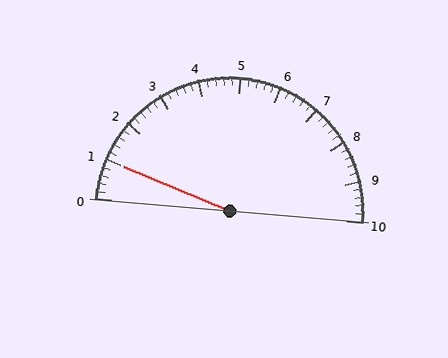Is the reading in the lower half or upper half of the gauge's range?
The reading is in the lower half of the range (0 to 10).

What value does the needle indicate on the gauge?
The needle indicates approximately 1.0.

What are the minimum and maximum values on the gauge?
The gauge ranges from 0 to 10.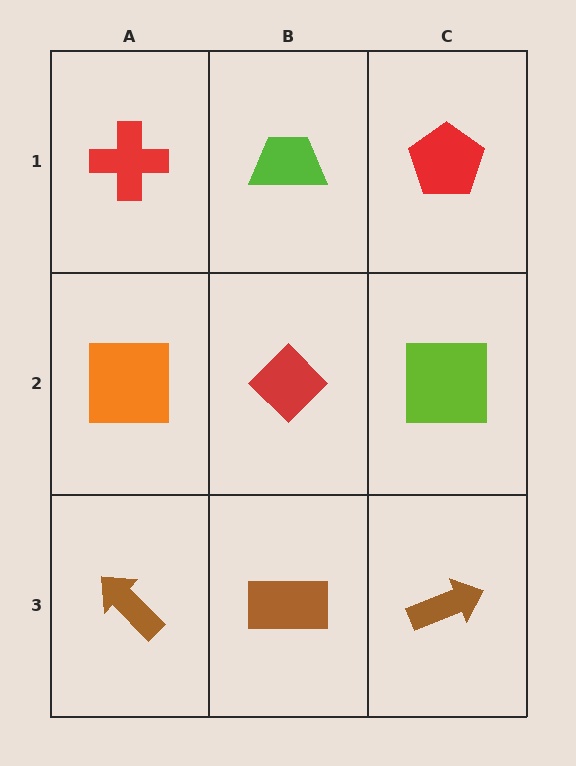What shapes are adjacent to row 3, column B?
A red diamond (row 2, column B), a brown arrow (row 3, column A), a brown arrow (row 3, column C).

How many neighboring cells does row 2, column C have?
3.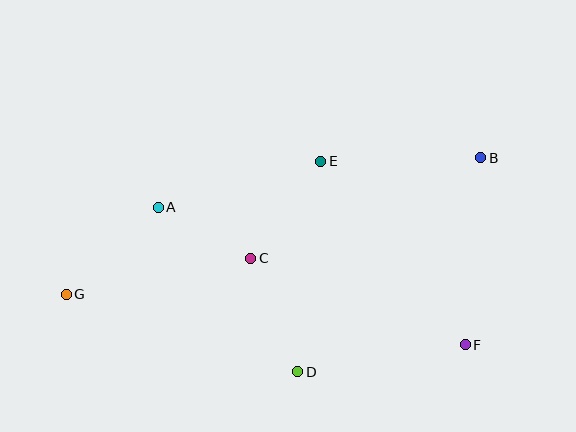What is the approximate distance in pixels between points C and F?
The distance between C and F is approximately 231 pixels.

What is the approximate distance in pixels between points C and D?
The distance between C and D is approximately 123 pixels.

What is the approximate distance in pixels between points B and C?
The distance between B and C is approximately 251 pixels.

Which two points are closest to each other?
Points A and C are closest to each other.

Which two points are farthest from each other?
Points B and G are farthest from each other.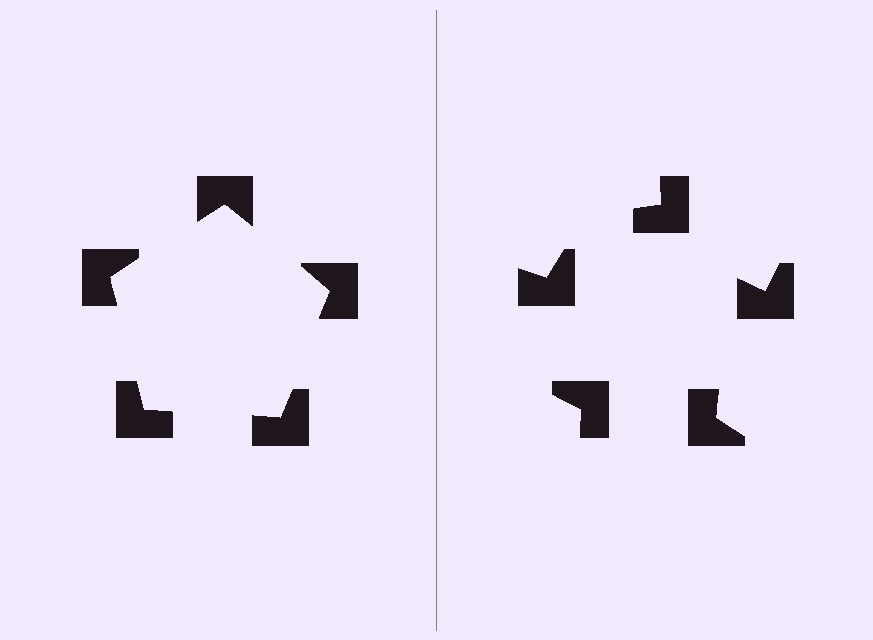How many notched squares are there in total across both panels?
10 — 5 on each side.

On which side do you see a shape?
An illusory pentagon appears on the left side. On the right side the wedge cuts are rotated, so no coherent shape forms.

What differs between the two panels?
The notched squares are positioned identically on both sides; only the wedge orientations differ. On the left they align to a pentagon; on the right they are misaligned.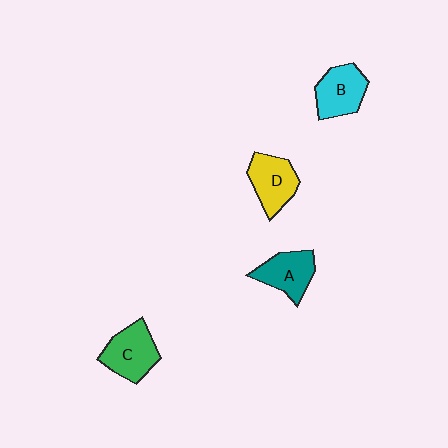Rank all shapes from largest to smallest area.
From largest to smallest: C (green), B (cyan), D (yellow), A (teal).